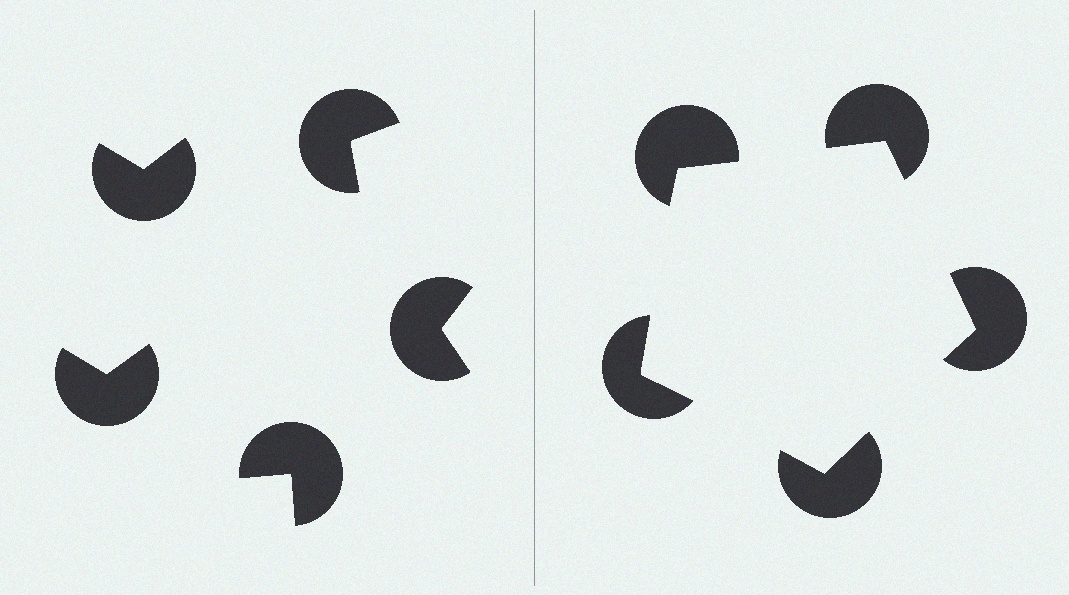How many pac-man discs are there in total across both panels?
10 — 5 on each side.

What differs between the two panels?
The pac-man discs are positioned identically on both sides; only the wedge orientations differ. On the right they align to a pentagon; on the left they are misaligned.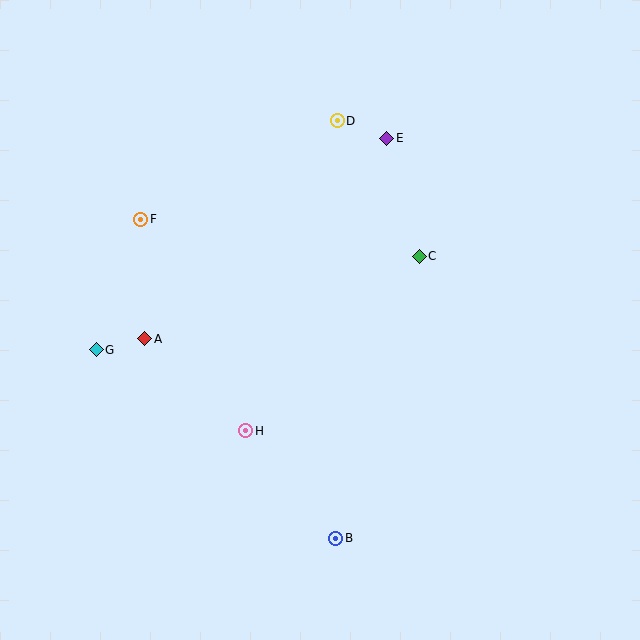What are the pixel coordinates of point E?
Point E is at (387, 138).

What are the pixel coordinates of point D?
Point D is at (337, 121).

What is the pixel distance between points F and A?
The distance between F and A is 120 pixels.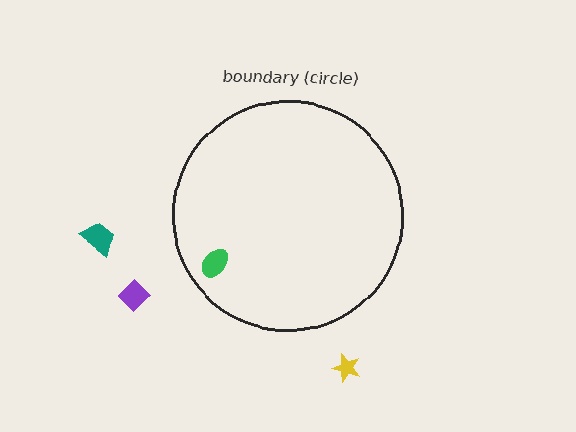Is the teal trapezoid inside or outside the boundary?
Outside.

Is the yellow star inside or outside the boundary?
Outside.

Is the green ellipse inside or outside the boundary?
Inside.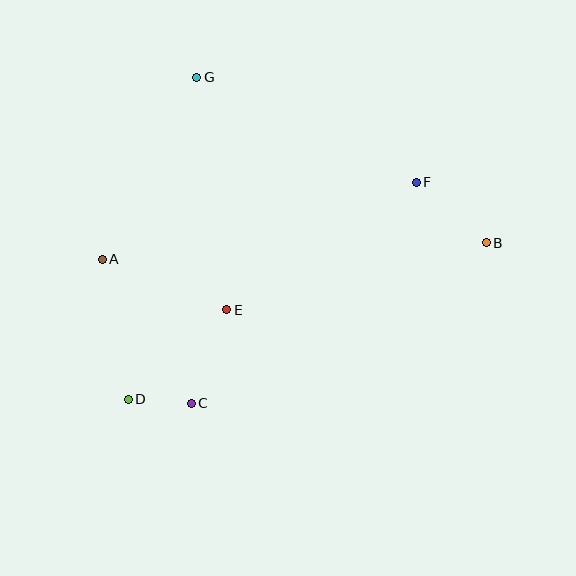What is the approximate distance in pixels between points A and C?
The distance between A and C is approximately 169 pixels.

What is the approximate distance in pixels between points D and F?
The distance between D and F is approximately 361 pixels.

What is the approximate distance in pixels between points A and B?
The distance between A and B is approximately 385 pixels.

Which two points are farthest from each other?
Points B and D are farthest from each other.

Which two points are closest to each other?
Points C and D are closest to each other.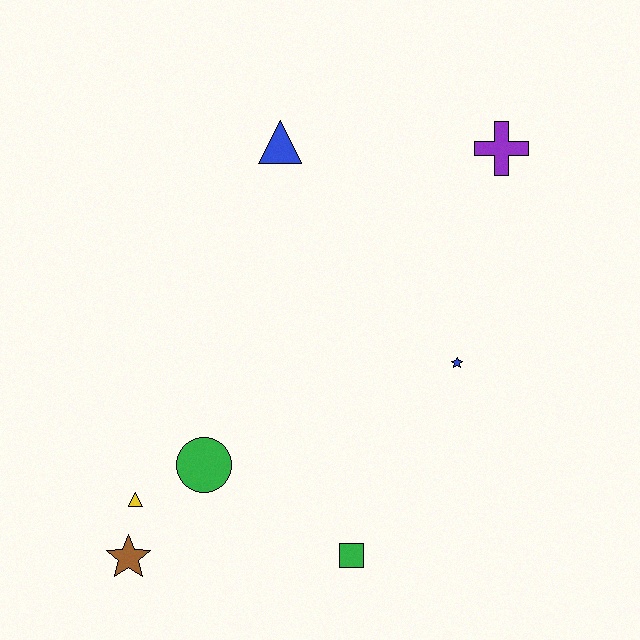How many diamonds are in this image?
There are no diamonds.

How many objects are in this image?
There are 7 objects.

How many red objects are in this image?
There are no red objects.